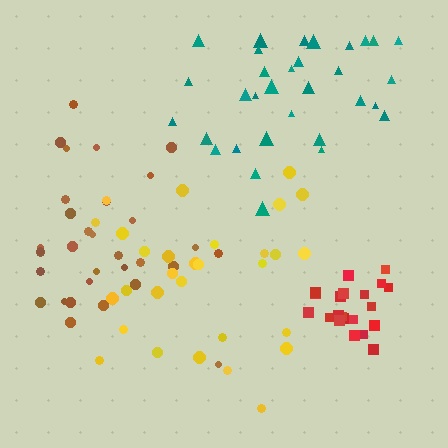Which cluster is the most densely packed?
Red.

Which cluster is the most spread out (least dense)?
Teal.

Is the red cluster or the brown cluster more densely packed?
Red.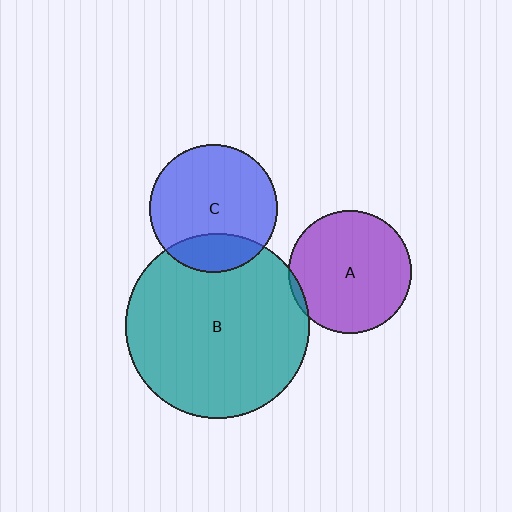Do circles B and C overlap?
Yes.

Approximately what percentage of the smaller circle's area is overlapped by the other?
Approximately 20%.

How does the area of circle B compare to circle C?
Approximately 2.1 times.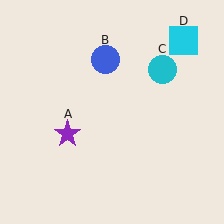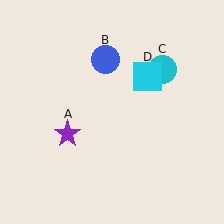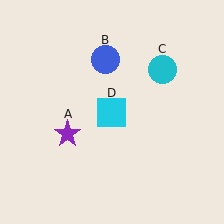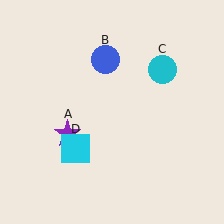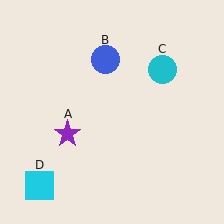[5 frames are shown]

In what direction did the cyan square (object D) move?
The cyan square (object D) moved down and to the left.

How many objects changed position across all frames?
1 object changed position: cyan square (object D).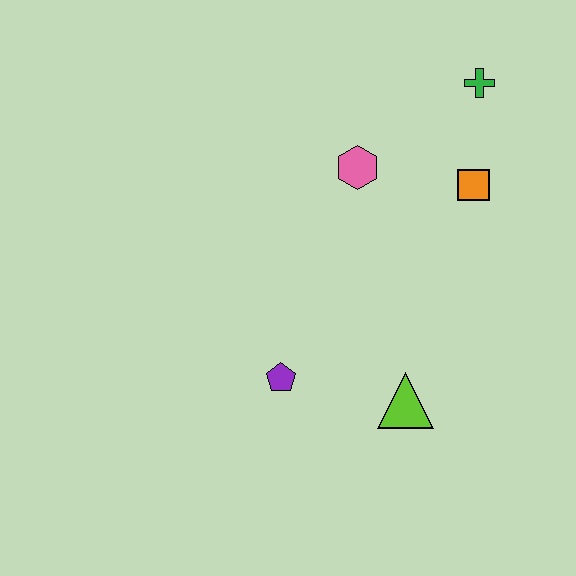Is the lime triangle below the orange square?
Yes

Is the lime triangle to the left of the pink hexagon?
No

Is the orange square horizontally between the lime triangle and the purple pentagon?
No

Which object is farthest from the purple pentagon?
The green cross is farthest from the purple pentagon.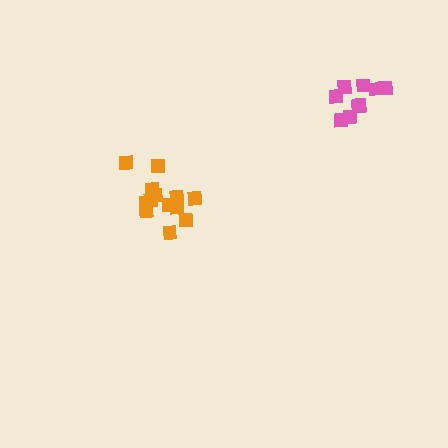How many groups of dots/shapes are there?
There are 2 groups.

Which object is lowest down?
The orange cluster is bottommost.